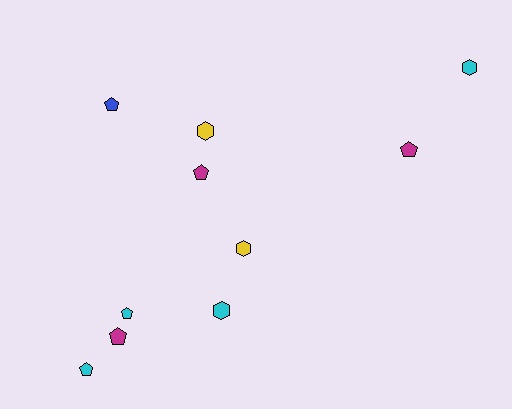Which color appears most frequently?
Cyan, with 4 objects.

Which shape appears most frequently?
Pentagon, with 6 objects.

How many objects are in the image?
There are 10 objects.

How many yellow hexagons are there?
There are 2 yellow hexagons.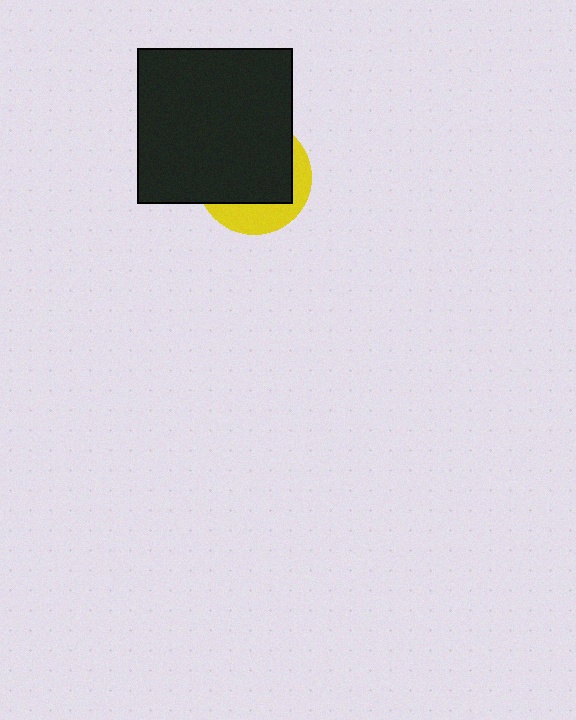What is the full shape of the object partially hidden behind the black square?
The partially hidden object is a yellow circle.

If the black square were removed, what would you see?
You would see the complete yellow circle.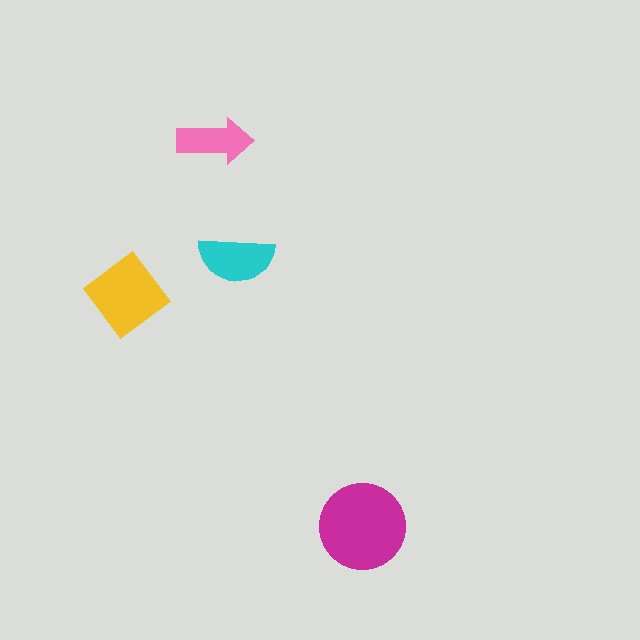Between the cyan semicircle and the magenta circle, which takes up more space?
The magenta circle.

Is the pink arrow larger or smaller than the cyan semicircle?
Smaller.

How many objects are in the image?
There are 4 objects in the image.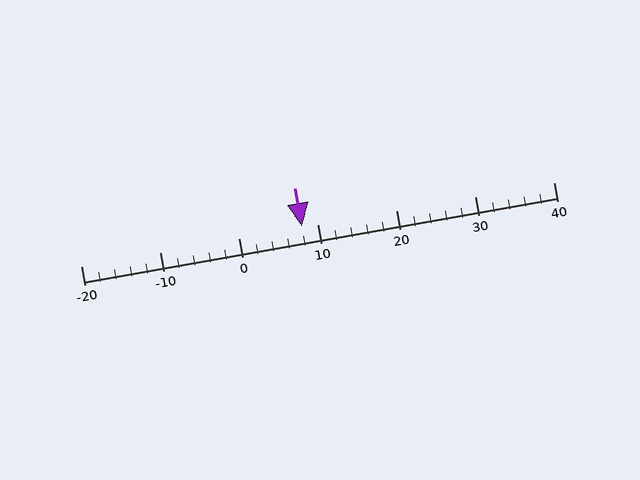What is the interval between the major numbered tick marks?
The major tick marks are spaced 10 units apart.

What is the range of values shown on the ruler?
The ruler shows values from -20 to 40.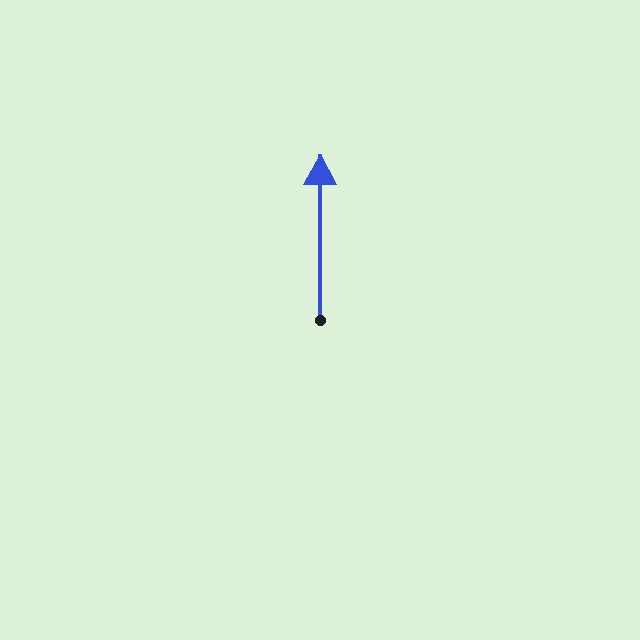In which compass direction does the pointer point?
North.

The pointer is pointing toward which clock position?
Roughly 12 o'clock.